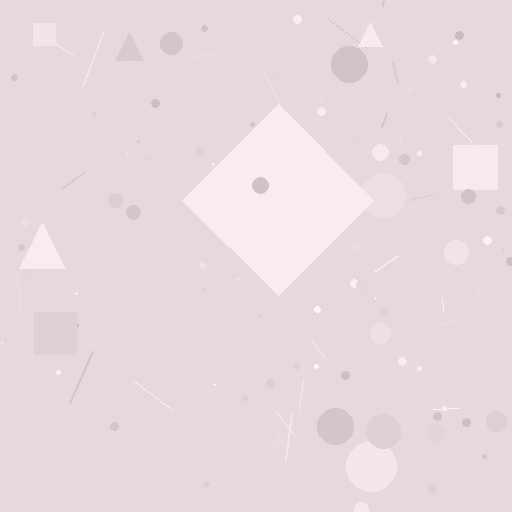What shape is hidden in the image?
A diamond is hidden in the image.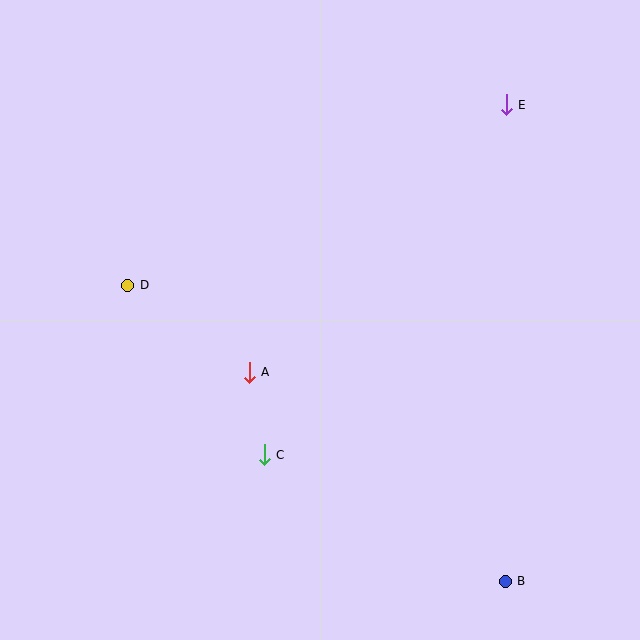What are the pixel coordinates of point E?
Point E is at (506, 105).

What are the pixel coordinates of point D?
Point D is at (128, 285).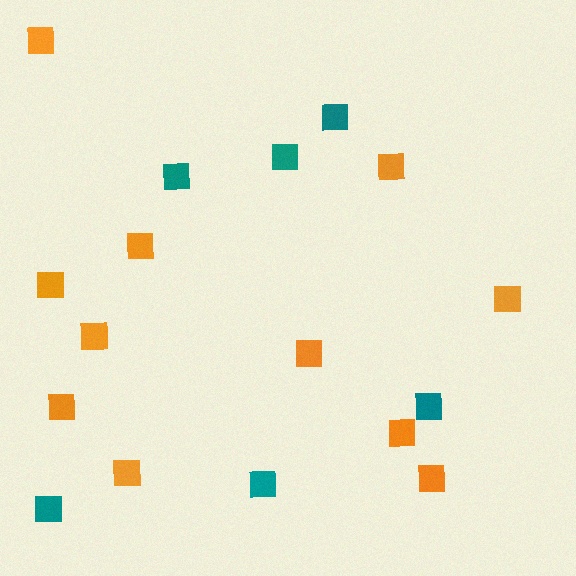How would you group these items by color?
There are 2 groups: one group of orange squares (11) and one group of teal squares (6).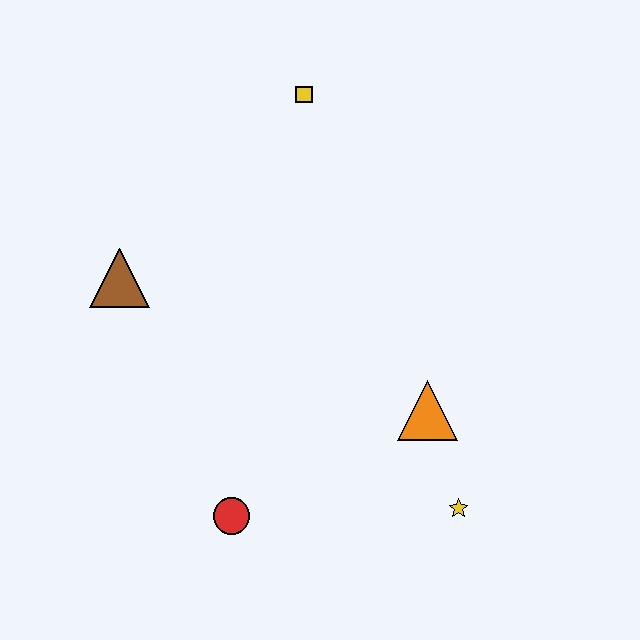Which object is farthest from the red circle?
The yellow square is farthest from the red circle.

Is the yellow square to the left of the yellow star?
Yes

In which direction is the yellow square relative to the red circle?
The yellow square is above the red circle.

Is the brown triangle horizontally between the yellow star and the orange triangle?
No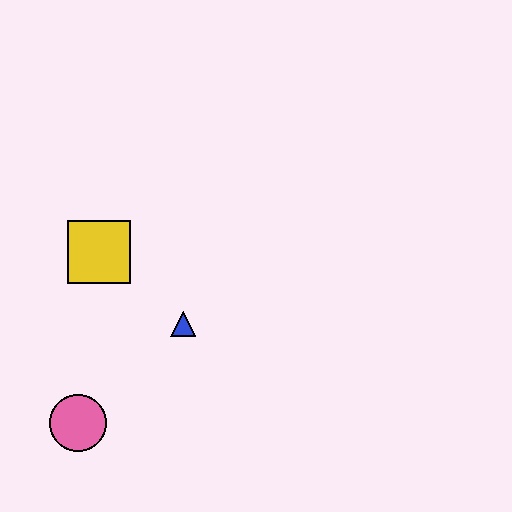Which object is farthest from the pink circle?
The yellow square is farthest from the pink circle.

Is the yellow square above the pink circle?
Yes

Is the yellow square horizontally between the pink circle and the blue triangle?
Yes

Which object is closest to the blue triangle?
The yellow square is closest to the blue triangle.